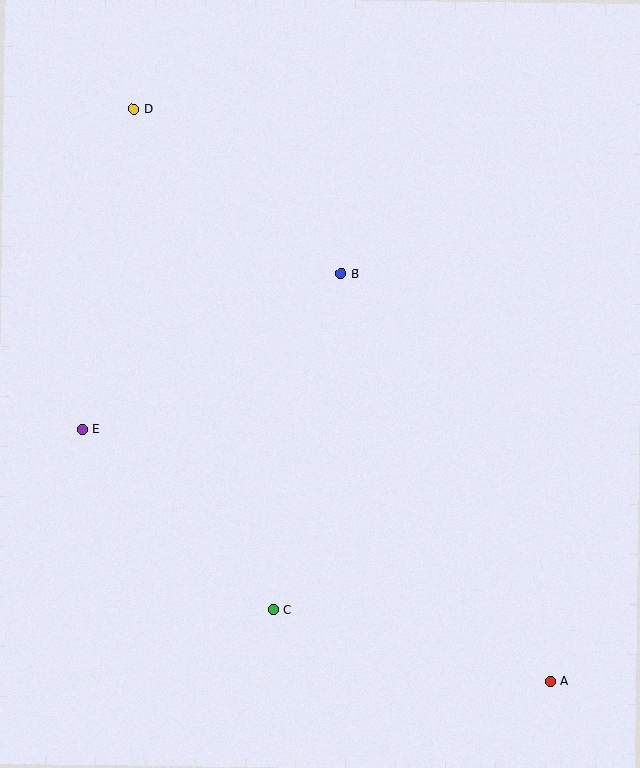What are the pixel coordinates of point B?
Point B is at (341, 274).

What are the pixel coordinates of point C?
Point C is at (273, 610).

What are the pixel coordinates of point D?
Point D is at (133, 109).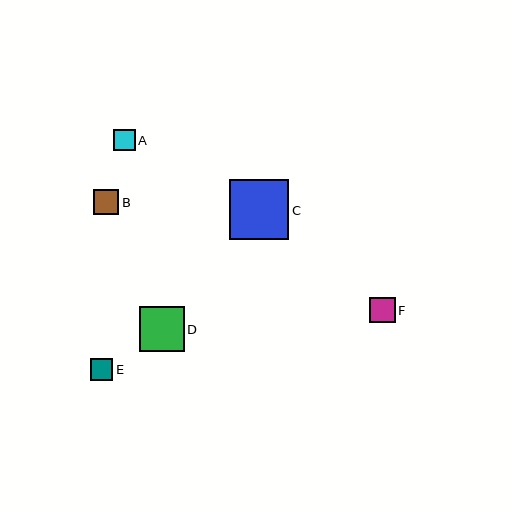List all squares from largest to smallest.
From largest to smallest: C, D, F, B, E, A.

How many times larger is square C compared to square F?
Square C is approximately 2.4 times the size of square F.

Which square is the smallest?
Square A is the smallest with a size of approximately 21 pixels.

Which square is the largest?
Square C is the largest with a size of approximately 60 pixels.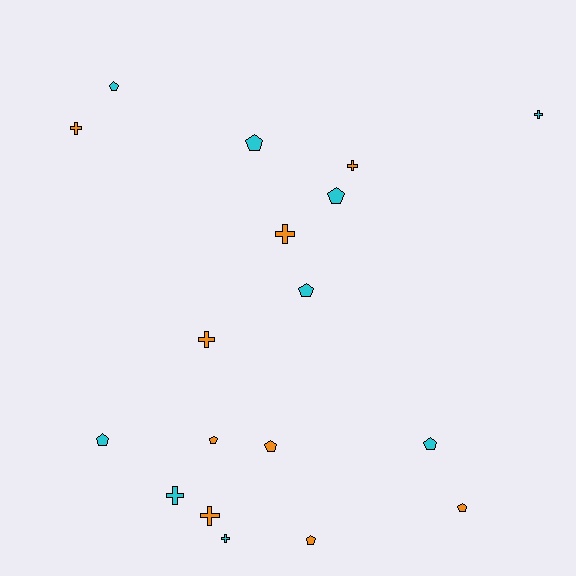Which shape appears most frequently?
Pentagon, with 10 objects.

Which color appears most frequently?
Orange, with 9 objects.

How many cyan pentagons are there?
There are 6 cyan pentagons.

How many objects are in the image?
There are 18 objects.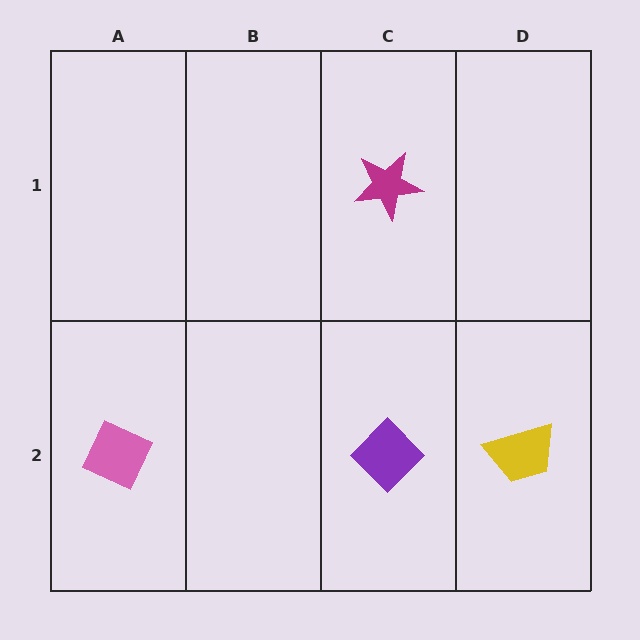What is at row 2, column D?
A yellow trapezoid.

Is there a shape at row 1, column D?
No, that cell is empty.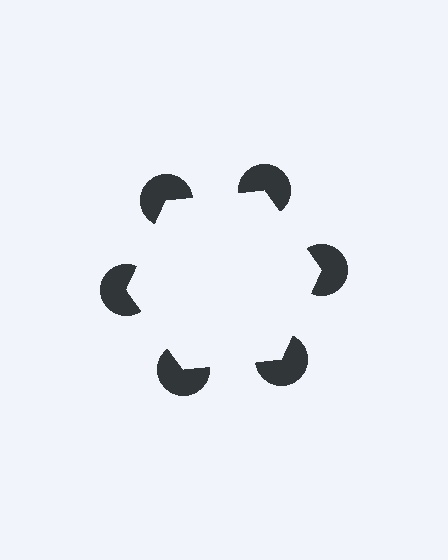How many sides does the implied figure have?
6 sides.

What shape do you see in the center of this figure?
An illusory hexagon — its edges are inferred from the aligned wedge cuts in the pac-man discs, not physically drawn.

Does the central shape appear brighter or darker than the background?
It typically appears slightly brighter than the background, even though no actual brightness change is drawn.